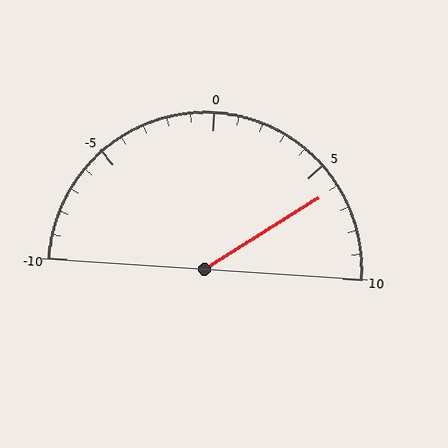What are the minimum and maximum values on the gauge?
The gauge ranges from -10 to 10.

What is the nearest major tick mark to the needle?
The nearest major tick mark is 5.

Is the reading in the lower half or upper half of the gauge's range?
The reading is in the upper half of the range (-10 to 10).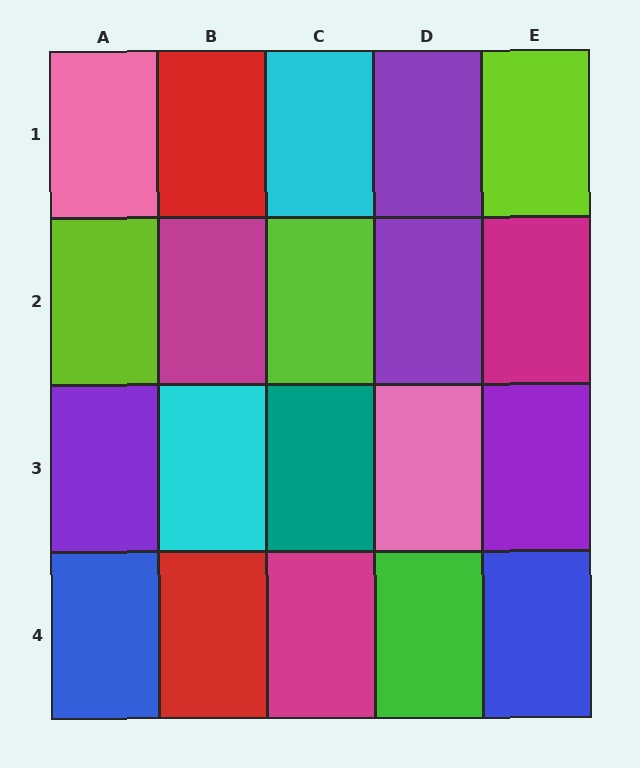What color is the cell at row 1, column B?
Red.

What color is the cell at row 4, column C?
Magenta.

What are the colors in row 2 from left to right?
Lime, magenta, lime, purple, magenta.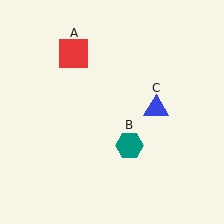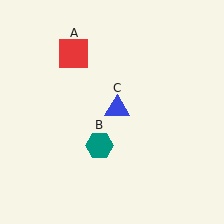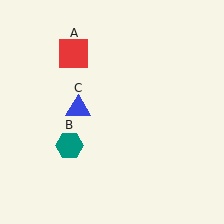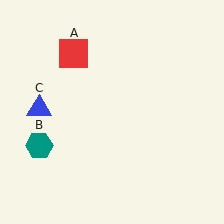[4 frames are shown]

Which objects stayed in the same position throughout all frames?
Red square (object A) remained stationary.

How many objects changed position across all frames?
2 objects changed position: teal hexagon (object B), blue triangle (object C).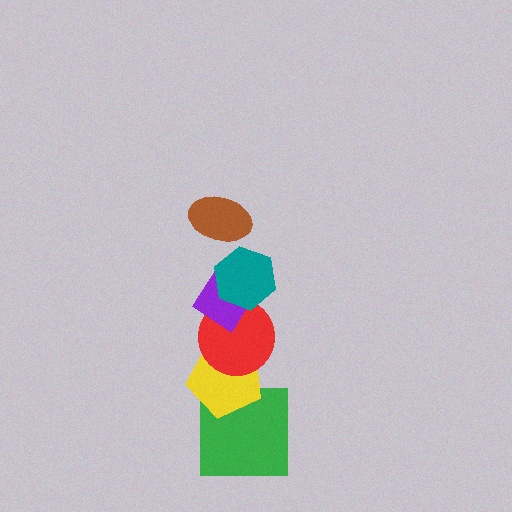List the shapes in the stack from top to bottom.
From top to bottom: the brown ellipse, the teal hexagon, the purple diamond, the red circle, the yellow pentagon, the green square.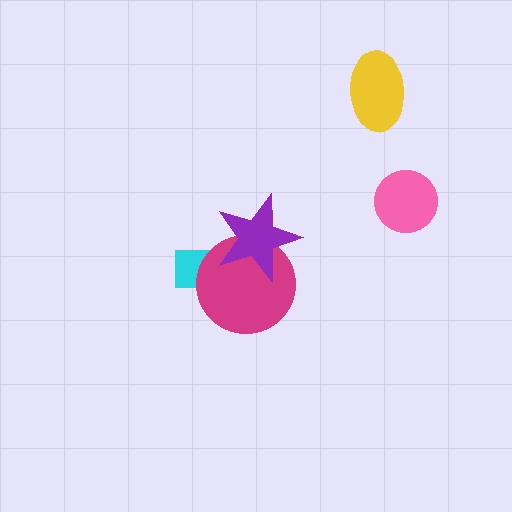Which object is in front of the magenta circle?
The purple star is in front of the magenta circle.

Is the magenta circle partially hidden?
Yes, it is partially covered by another shape.